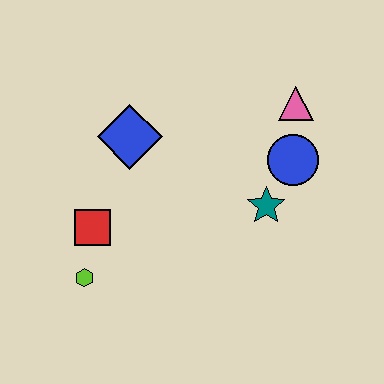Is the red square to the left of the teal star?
Yes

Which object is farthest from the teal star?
The lime hexagon is farthest from the teal star.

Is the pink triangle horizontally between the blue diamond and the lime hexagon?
No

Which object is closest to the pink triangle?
The blue circle is closest to the pink triangle.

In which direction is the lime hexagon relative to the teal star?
The lime hexagon is to the left of the teal star.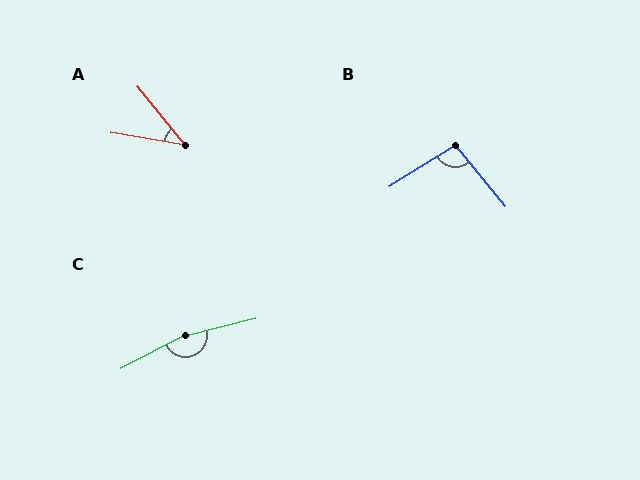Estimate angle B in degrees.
Approximately 97 degrees.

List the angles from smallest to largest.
A (41°), B (97°), C (166°).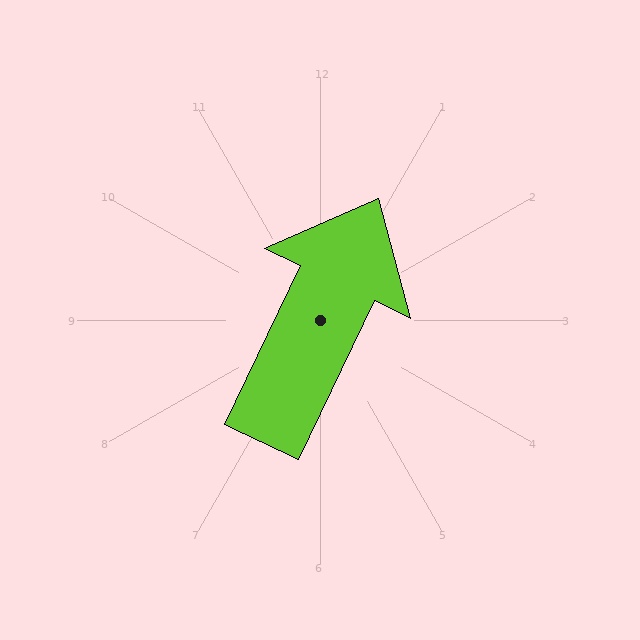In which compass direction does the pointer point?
Northeast.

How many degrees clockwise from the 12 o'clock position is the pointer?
Approximately 26 degrees.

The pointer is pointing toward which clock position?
Roughly 1 o'clock.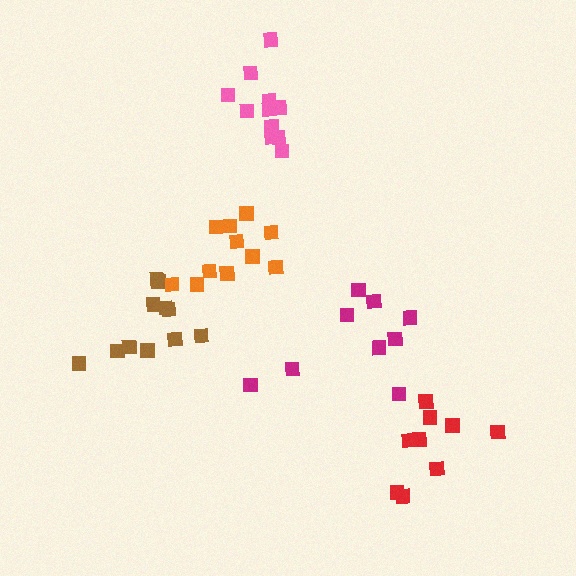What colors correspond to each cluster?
The clusters are colored: brown, magenta, pink, red, orange.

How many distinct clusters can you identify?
There are 5 distinct clusters.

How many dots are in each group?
Group 1: 11 dots, Group 2: 9 dots, Group 3: 11 dots, Group 4: 9 dots, Group 5: 11 dots (51 total).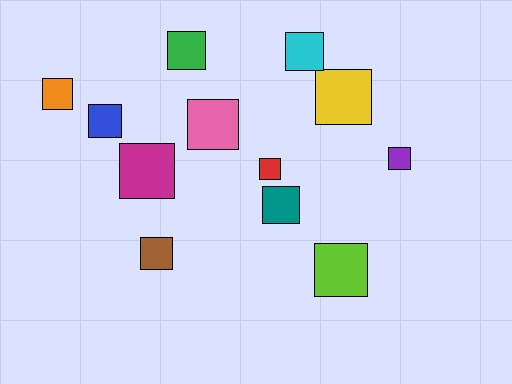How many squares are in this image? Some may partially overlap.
There are 12 squares.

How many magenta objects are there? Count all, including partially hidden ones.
There is 1 magenta object.